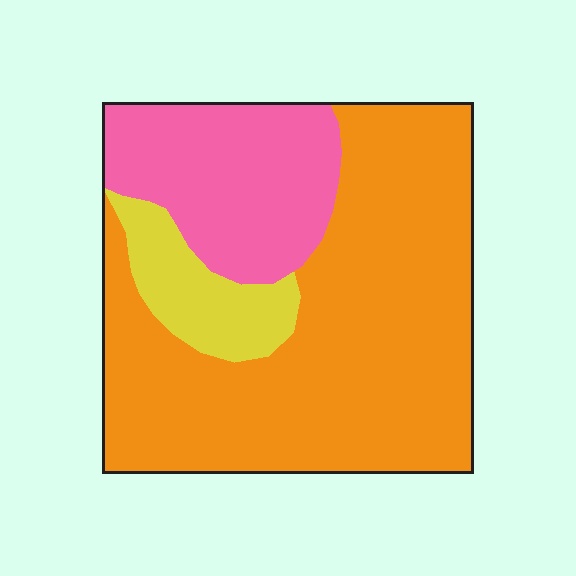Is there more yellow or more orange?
Orange.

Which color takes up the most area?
Orange, at roughly 65%.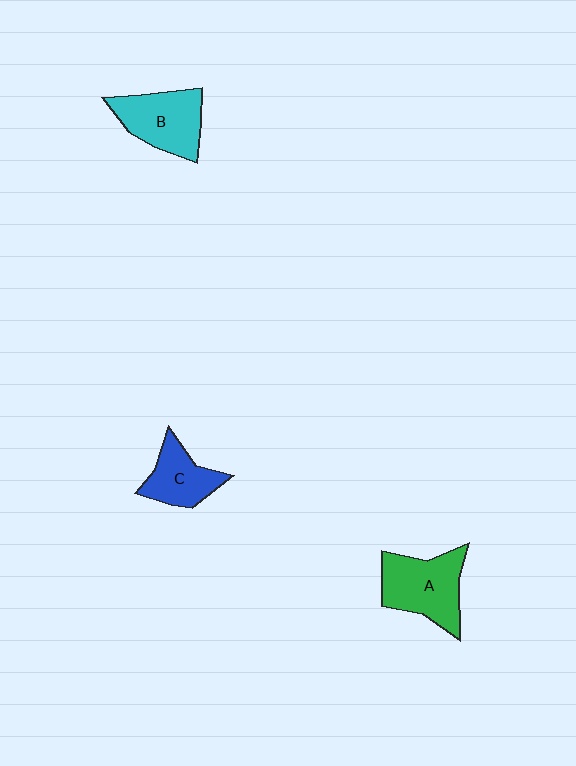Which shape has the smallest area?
Shape C (blue).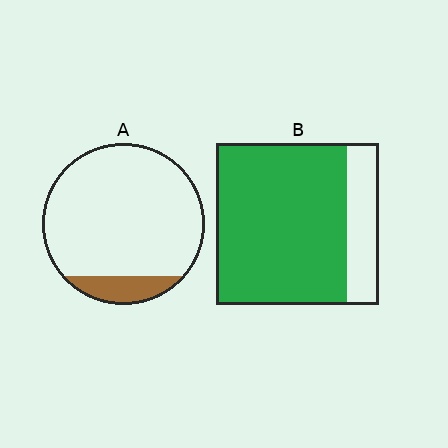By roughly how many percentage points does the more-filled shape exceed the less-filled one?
By roughly 70 percentage points (B over A).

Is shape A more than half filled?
No.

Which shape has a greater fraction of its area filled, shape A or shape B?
Shape B.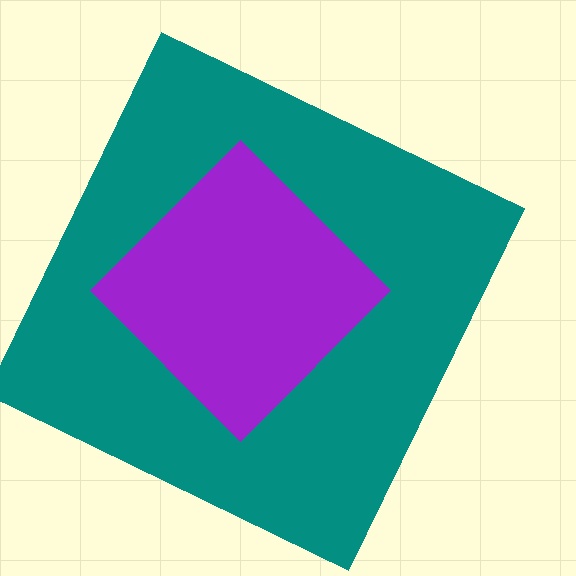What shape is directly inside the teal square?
The purple diamond.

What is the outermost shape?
The teal square.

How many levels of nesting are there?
2.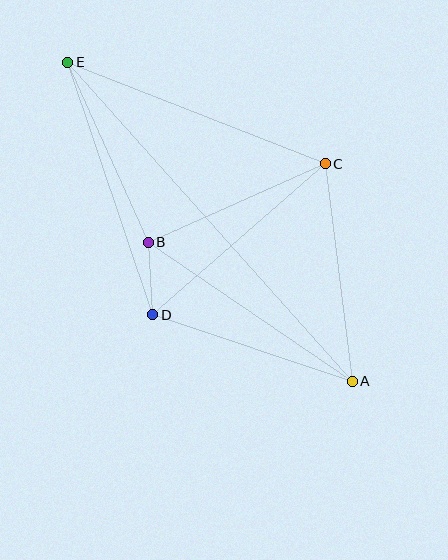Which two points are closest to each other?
Points B and D are closest to each other.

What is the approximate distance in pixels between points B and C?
The distance between B and C is approximately 194 pixels.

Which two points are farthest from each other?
Points A and E are farthest from each other.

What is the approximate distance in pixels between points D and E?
The distance between D and E is approximately 266 pixels.